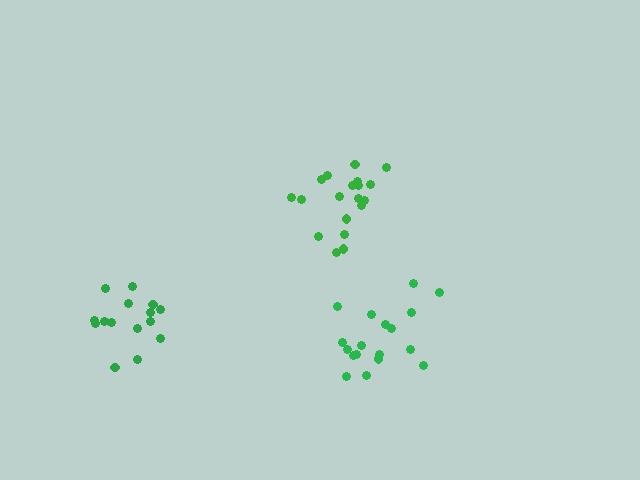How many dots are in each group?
Group 1: 19 dots, Group 2: 18 dots, Group 3: 15 dots (52 total).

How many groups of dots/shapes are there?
There are 3 groups.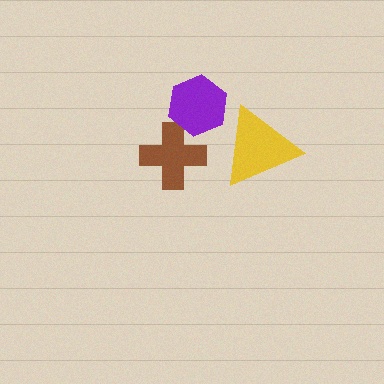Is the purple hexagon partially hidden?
No, no other shape covers it.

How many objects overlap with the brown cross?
1 object overlaps with the brown cross.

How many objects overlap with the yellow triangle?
0 objects overlap with the yellow triangle.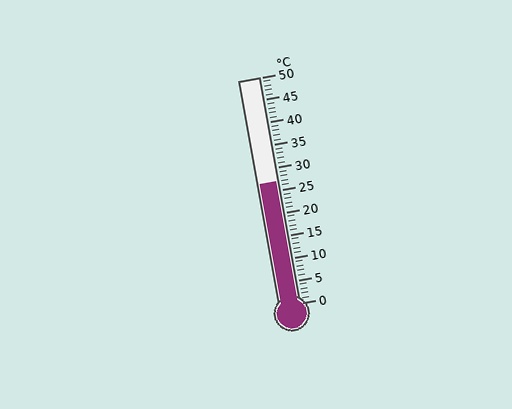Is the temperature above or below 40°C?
The temperature is below 40°C.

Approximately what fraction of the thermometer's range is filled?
The thermometer is filled to approximately 55% of its range.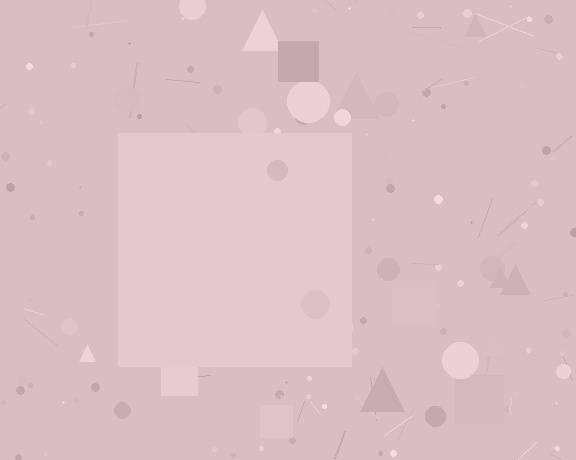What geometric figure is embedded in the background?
A square is embedded in the background.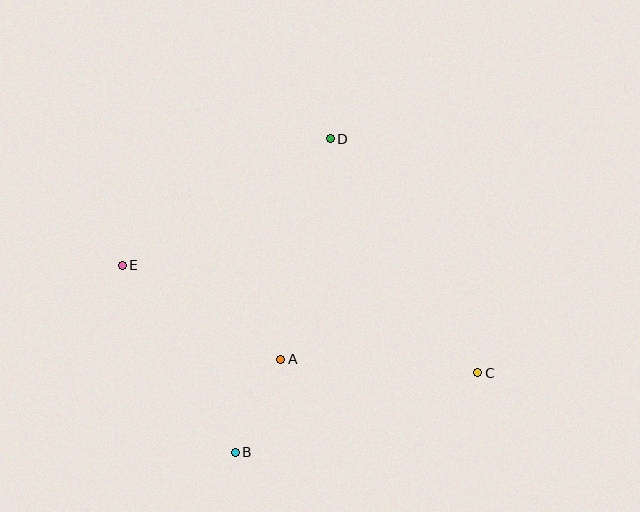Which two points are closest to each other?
Points A and B are closest to each other.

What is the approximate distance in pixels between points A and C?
The distance between A and C is approximately 197 pixels.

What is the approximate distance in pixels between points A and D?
The distance between A and D is approximately 227 pixels.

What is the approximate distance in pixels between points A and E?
The distance between A and E is approximately 185 pixels.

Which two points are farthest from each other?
Points C and E are farthest from each other.